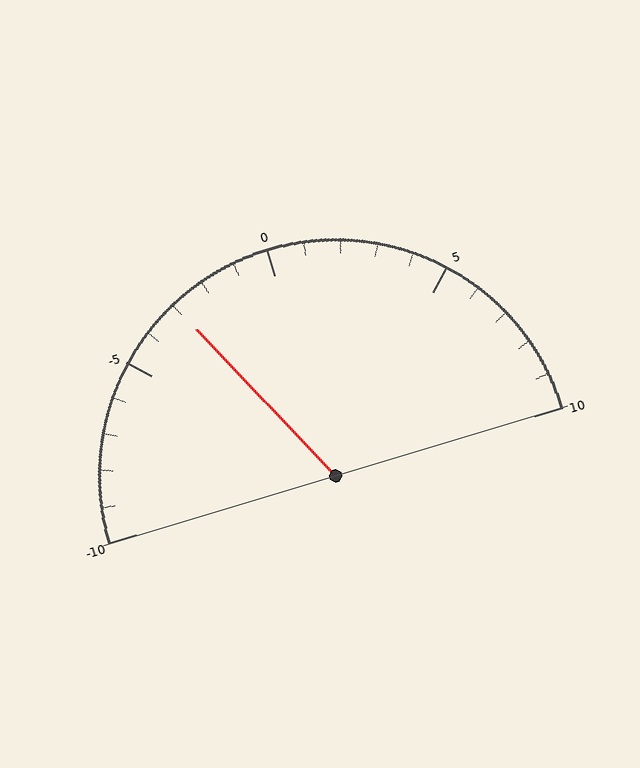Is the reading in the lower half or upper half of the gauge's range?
The reading is in the lower half of the range (-10 to 10).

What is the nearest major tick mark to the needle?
The nearest major tick mark is -5.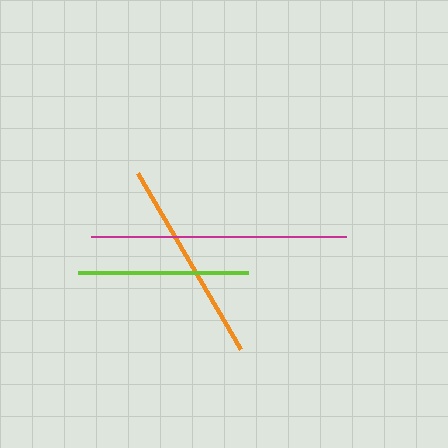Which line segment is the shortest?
The lime line is the shortest at approximately 170 pixels.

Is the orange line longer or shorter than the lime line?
The orange line is longer than the lime line.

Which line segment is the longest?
The magenta line is the longest at approximately 255 pixels.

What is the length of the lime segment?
The lime segment is approximately 170 pixels long.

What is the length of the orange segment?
The orange segment is approximately 204 pixels long.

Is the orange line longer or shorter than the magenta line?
The magenta line is longer than the orange line.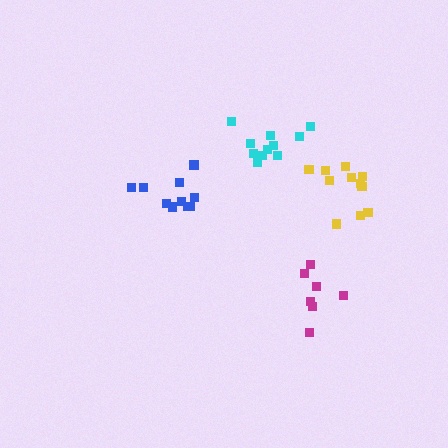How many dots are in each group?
Group 1: 7 dots, Group 2: 11 dots, Group 3: 10 dots, Group 4: 11 dots (39 total).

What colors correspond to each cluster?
The clusters are colored: magenta, cyan, blue, yellow.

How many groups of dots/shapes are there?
There are 4 groups.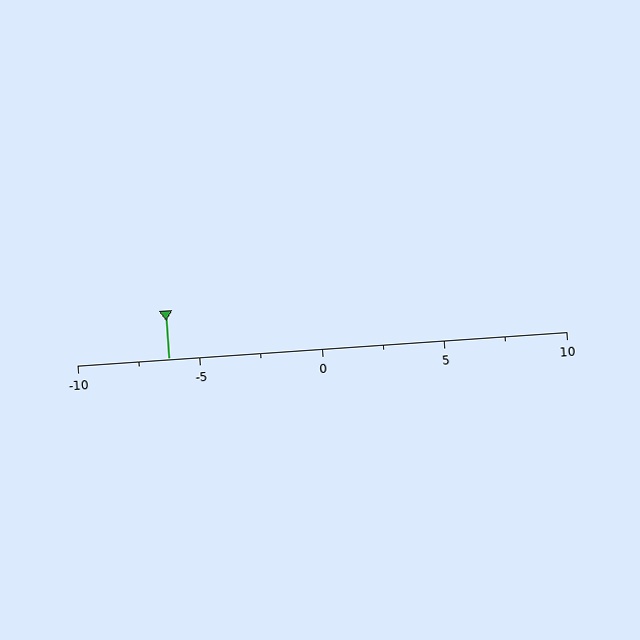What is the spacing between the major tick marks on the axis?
The major ticks are spaced 5 apart.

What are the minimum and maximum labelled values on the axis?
The axis runs from -10 to 10.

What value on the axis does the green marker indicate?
The marker indicates approximately -6.2.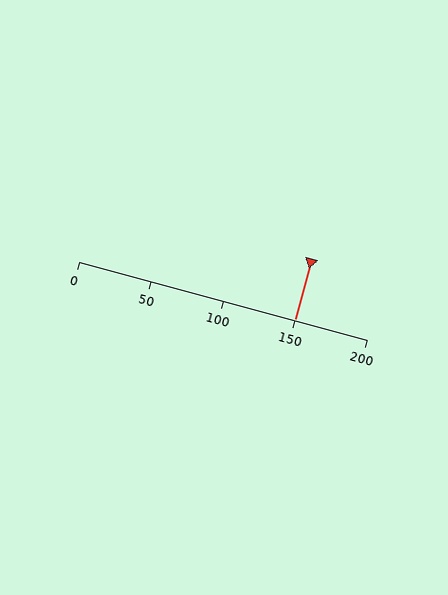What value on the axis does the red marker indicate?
The marker indicates approximately 150.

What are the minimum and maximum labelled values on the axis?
The axis runs from 0 to 200.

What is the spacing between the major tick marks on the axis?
The major ticks are spaced 50 apart.